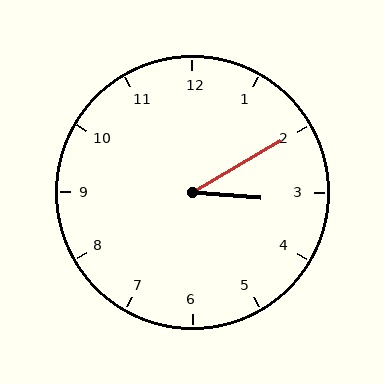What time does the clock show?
3:10.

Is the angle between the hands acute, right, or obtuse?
It is acute.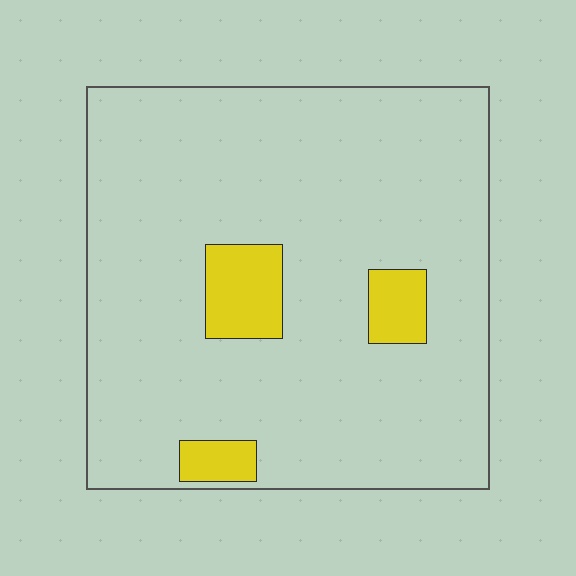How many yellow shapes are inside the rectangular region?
3.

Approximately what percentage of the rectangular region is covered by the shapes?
Approximately 10%.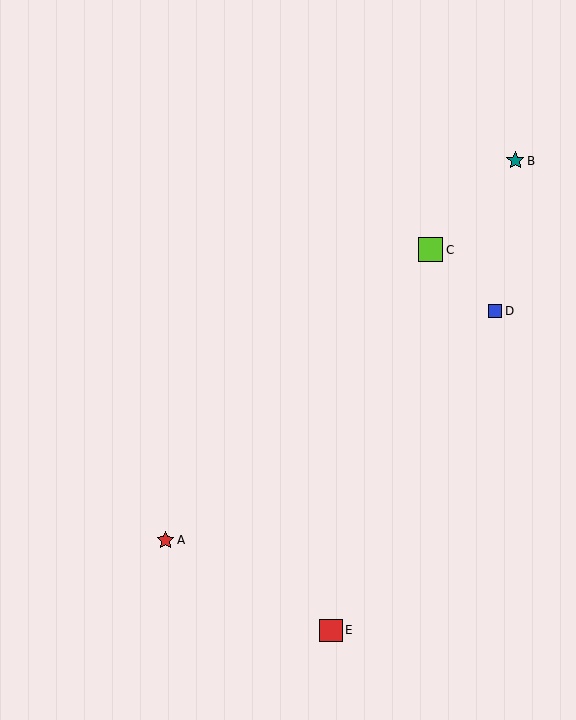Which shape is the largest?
The lime square (labeled C) is the largest.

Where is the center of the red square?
The center of the red square is at (331, 630).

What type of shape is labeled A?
Shape A is a red star.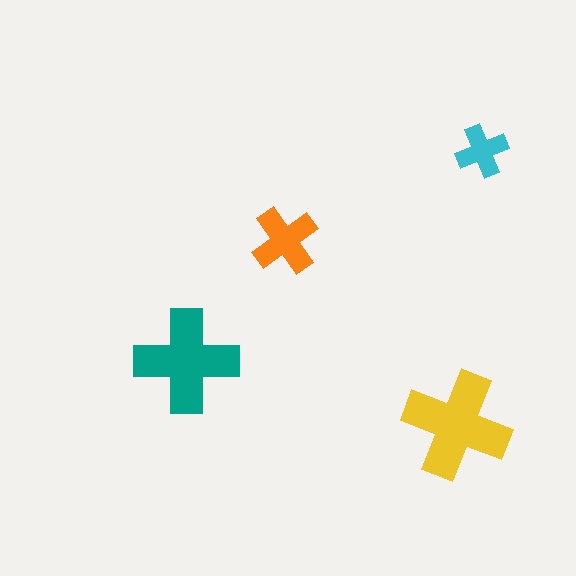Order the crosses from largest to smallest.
the yellow one, the teal one, the orange one, the cyan one.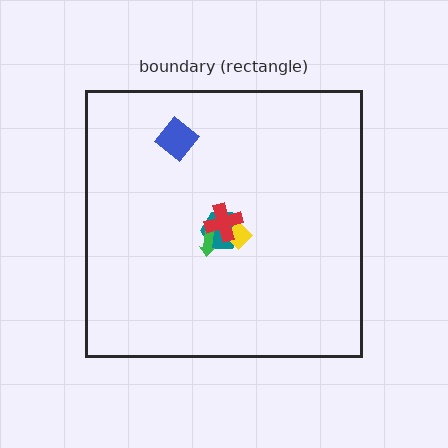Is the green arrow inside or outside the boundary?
Inside.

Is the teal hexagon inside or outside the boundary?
Inside.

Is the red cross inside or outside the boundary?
Inside.